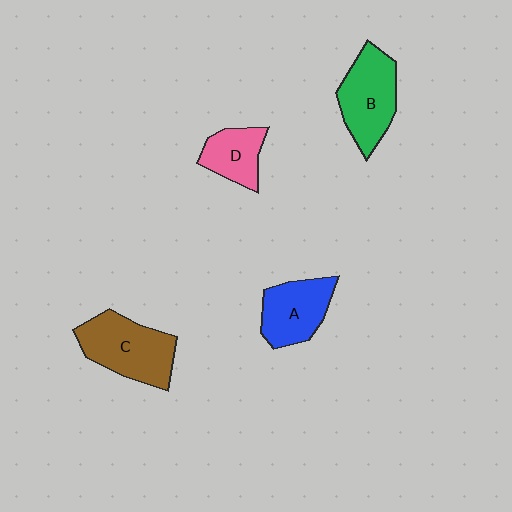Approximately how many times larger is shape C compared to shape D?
Approximately 1.7 times.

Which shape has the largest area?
Shape C (brown).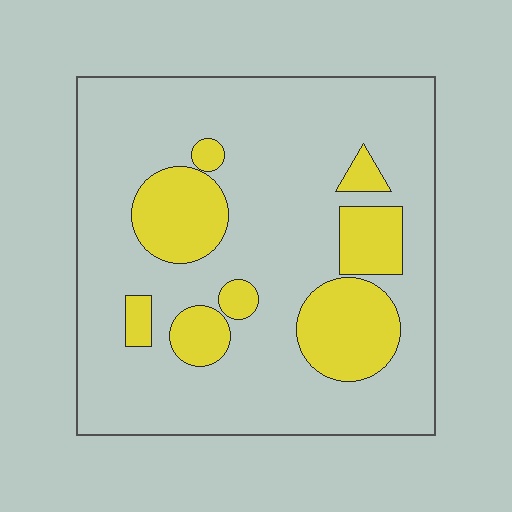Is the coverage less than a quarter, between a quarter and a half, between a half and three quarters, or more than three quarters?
Less than a quarter.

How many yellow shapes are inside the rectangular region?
8.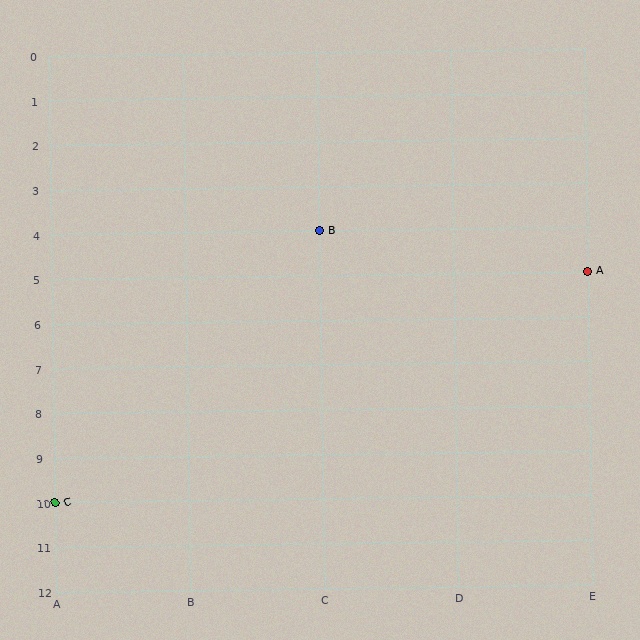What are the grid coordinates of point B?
Point B is at grid coordinates (C, 4).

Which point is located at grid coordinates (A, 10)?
Point C is at (A, 10).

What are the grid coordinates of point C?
Point C is at grid coordinates (A, 10).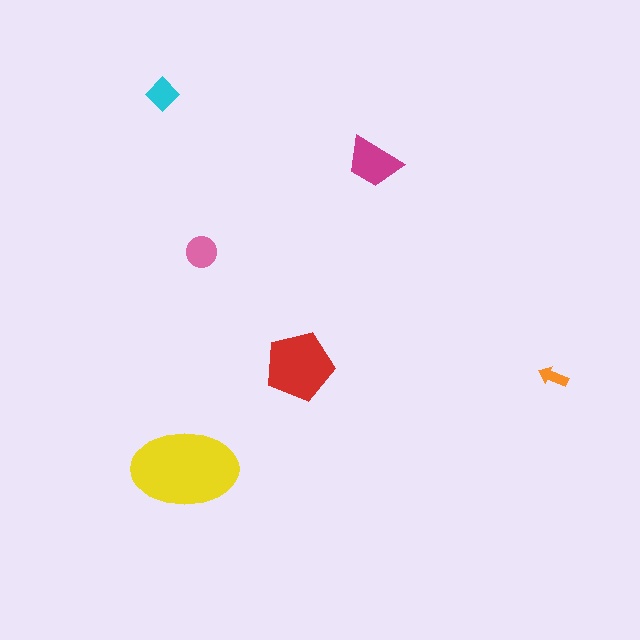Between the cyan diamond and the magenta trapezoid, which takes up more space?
The magenta trapezoid.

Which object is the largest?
The yellow ellipse.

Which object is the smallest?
The orange arrow.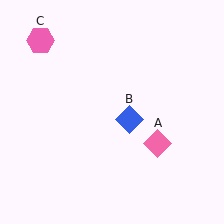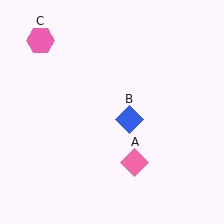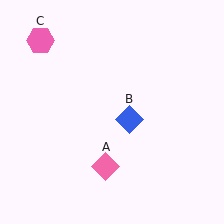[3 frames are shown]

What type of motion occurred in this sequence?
The pink diamond (object A) rotated clockwise around the center of the scene.